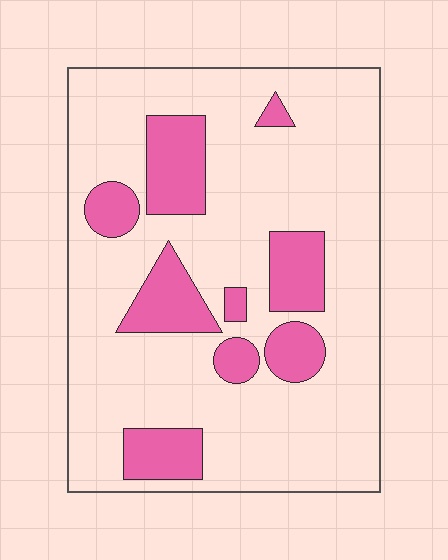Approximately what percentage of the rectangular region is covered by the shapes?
Approximately 20%.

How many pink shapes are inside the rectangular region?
9.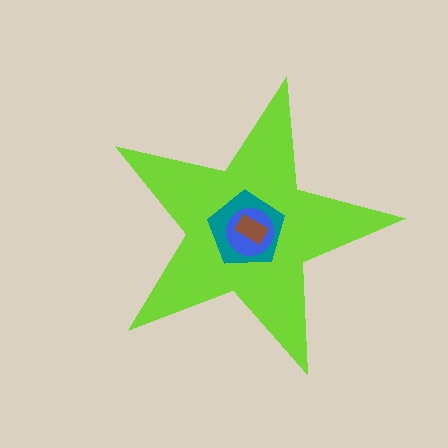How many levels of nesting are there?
4.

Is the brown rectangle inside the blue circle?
Yes.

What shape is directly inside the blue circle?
The brown rectangle.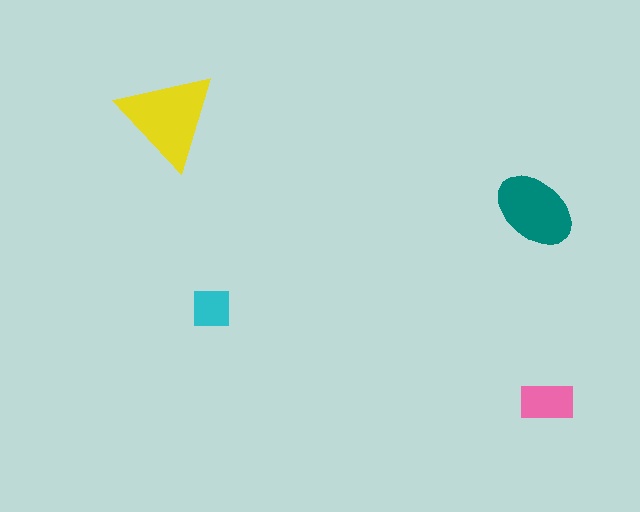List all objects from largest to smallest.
The yellow triangle, the teal ellipse, the pink rectangle, the cyan square.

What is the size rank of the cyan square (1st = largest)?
4th.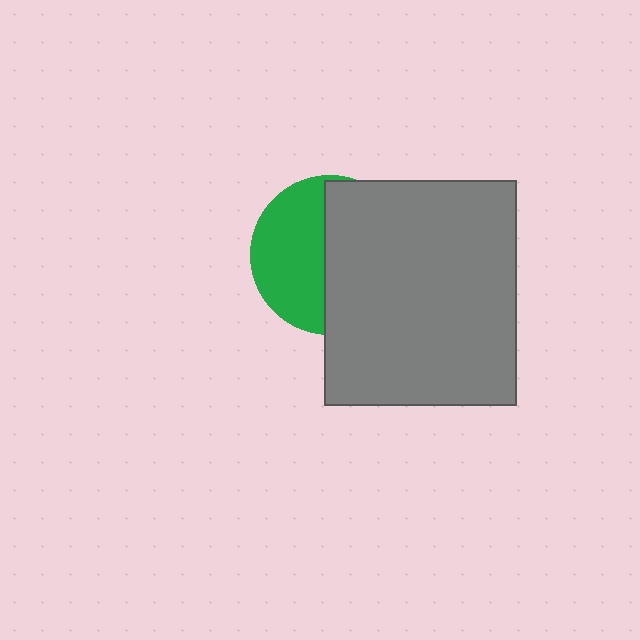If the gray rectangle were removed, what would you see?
You would see the complete green circle.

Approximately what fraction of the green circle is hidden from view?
Roughly 55% of the green circle is hidden behind the gray rectangle.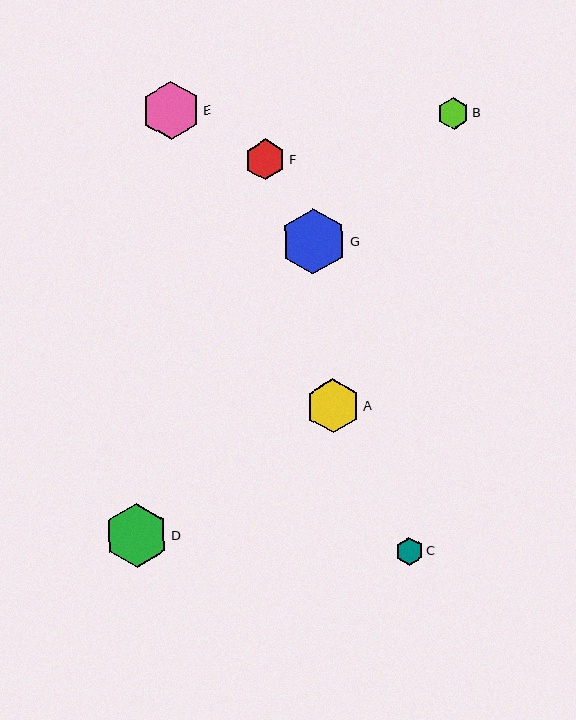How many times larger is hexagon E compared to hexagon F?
Hexagon E is approximately 1.4 times the size of hexagon F.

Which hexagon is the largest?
Hexagon G is the largest with a size of approximately 66 pixels.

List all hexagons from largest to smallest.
From largest to smallest: G, D, E, A, F, B, C.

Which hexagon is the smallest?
Hexagon C is the smallest with a size of approximately 28 pixels.